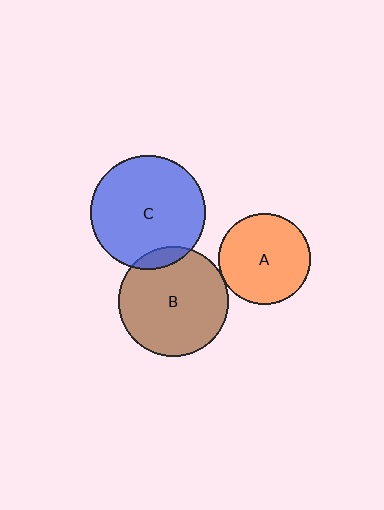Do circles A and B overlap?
Yes.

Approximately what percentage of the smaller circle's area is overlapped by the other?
Approximately 5%.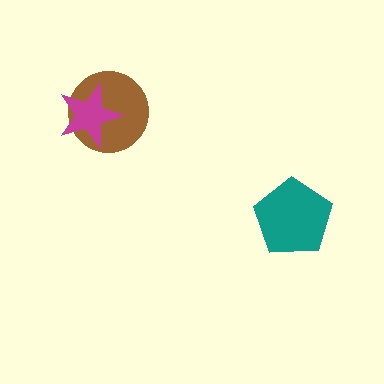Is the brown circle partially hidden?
Yes, it is partially covered by another shape.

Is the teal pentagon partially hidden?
No, no other shape covers it.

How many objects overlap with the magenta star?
1 object overlaps with the magenta star.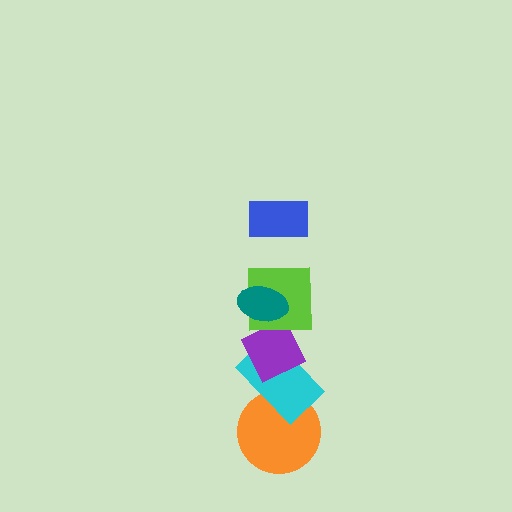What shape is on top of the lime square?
The teal ellipse is on top of the lime square.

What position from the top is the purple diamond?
The purple diamond is 4th from the top.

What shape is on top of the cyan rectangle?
The purple diamond is on top of the cyan rectangle.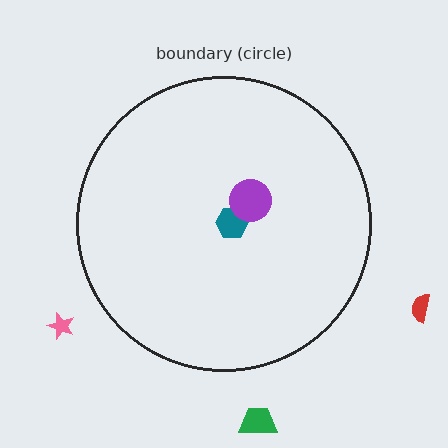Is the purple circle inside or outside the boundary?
Inside.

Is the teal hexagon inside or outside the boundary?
Inside.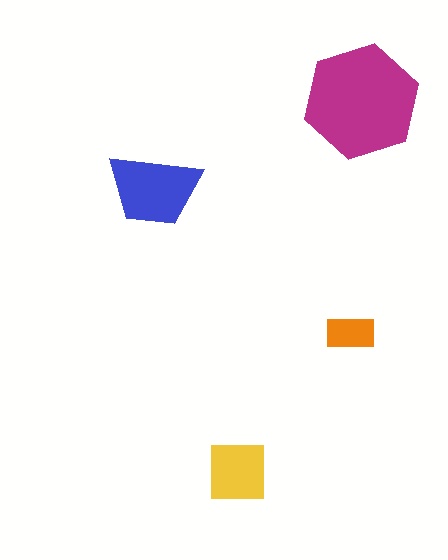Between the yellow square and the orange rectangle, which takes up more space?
The yellow square.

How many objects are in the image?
There are 4 objects in the image.